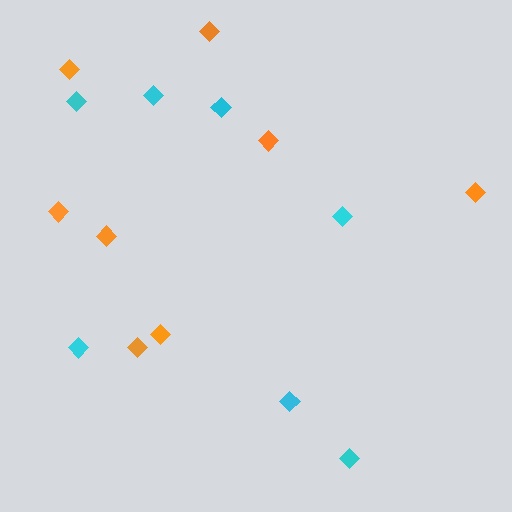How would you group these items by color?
There are 2 groups: one group of cyan diamonds (7) and one group of orange diamonds (8).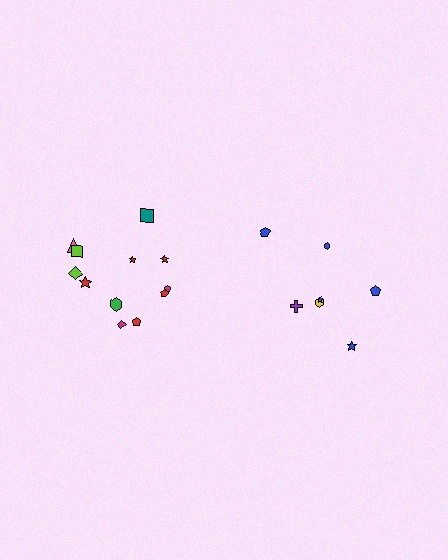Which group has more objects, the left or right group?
The left group.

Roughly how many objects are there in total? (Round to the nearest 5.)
Roughly 20 objects in total.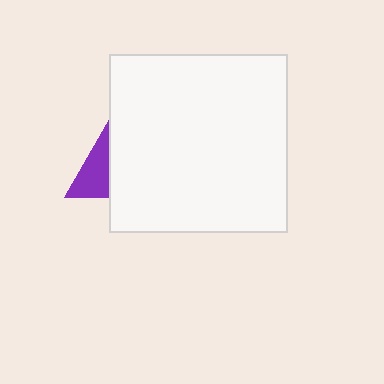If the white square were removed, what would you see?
You would see the complete purple triangle.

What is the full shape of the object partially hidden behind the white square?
The partially hidden object is a purple triangle.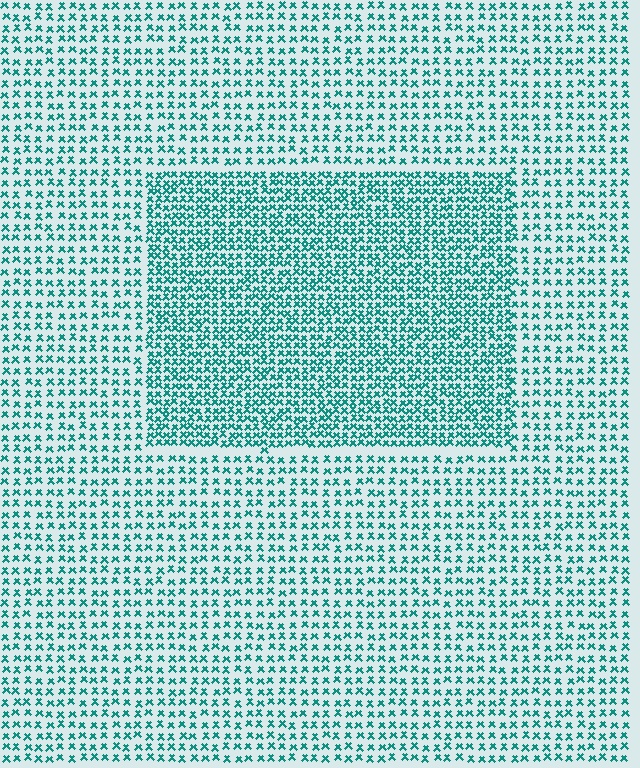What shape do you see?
I see a rectangle.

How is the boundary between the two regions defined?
The boundary is defined by a change in element density (approximately 1.9x ratio). All elements are the same color, size, and shape.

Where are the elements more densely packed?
The elements are more densely packed inside the rectangle boundary.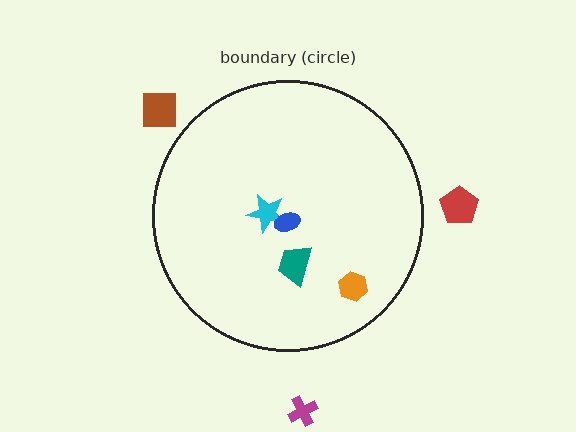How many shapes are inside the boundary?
4 inside, 3 outside.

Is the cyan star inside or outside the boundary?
Inside.